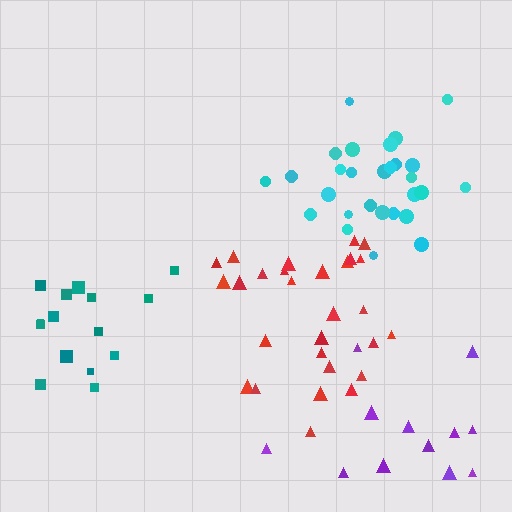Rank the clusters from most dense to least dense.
red, cyan, teal, purple.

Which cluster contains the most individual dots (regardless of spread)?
Red (28).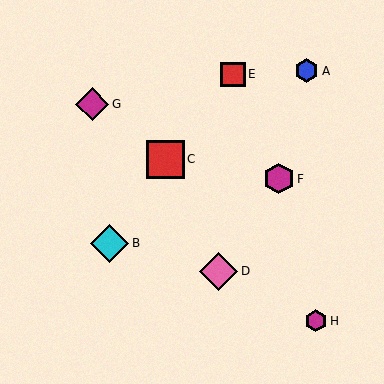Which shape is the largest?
The pink diamond (labeled D) is the largest.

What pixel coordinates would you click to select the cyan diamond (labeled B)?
Click at (110, 243) to select the cyan diamond B.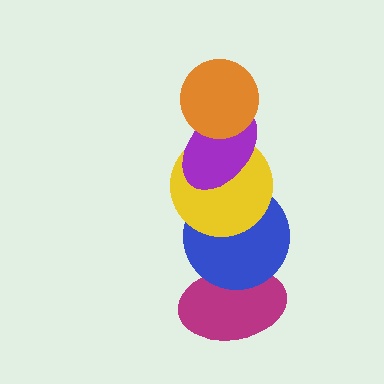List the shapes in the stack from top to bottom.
From top to bottom: the orange circle, the purple ellipse, the yellow circle, the blue circle, the magenta ellipse.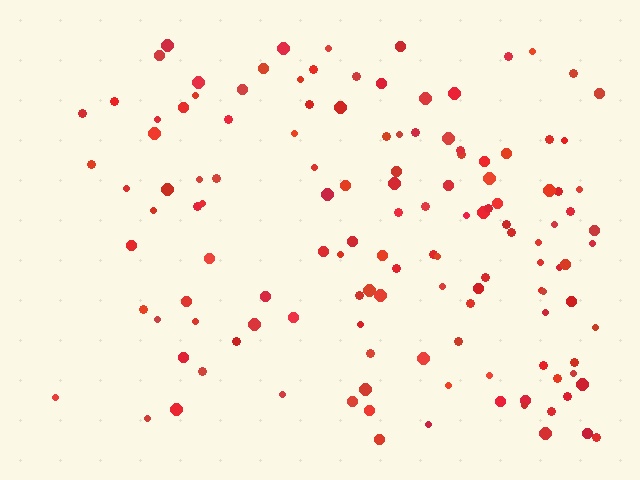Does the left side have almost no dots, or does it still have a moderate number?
Still a moderate number, just noticeably fewer than the right.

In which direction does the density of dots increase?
From left to right, with the right side densest.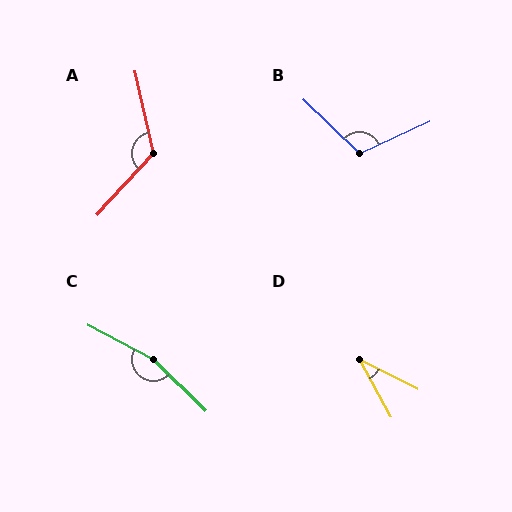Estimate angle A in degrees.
Approximately 125 degrees.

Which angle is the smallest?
D, at approximately 34 degrees.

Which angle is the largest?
C, at approximately 164 degrees.